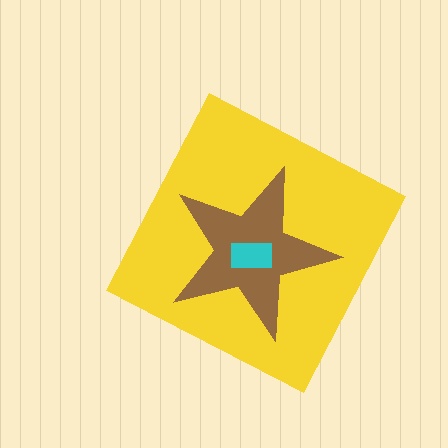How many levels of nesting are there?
3.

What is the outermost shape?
The yellow diamond.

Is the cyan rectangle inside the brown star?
Yes.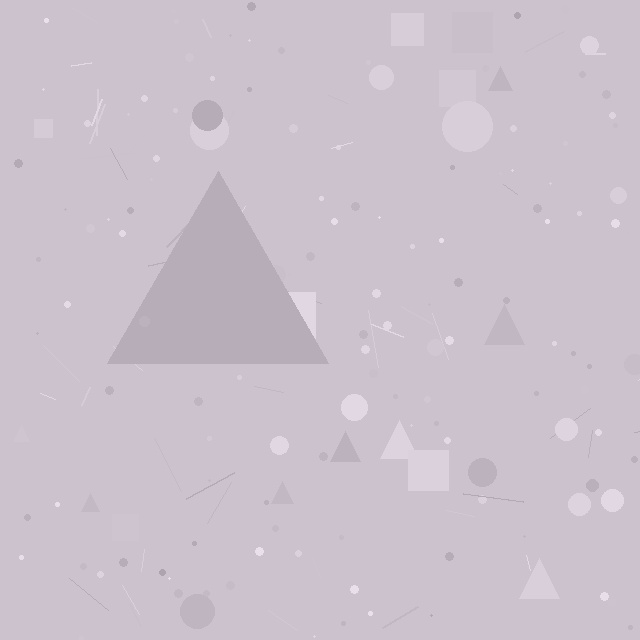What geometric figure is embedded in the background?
A triangle is embedded in the background.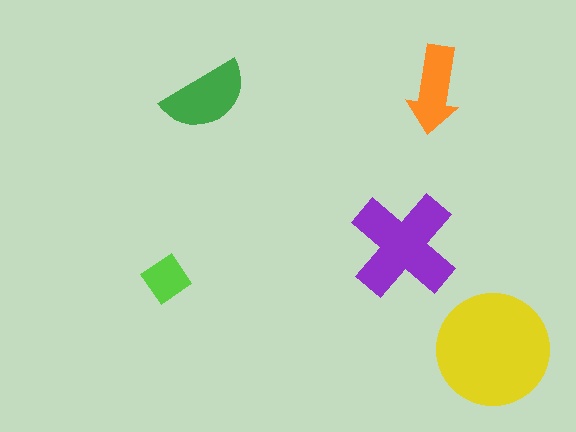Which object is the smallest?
The lime diamond.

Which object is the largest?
The yellow circle.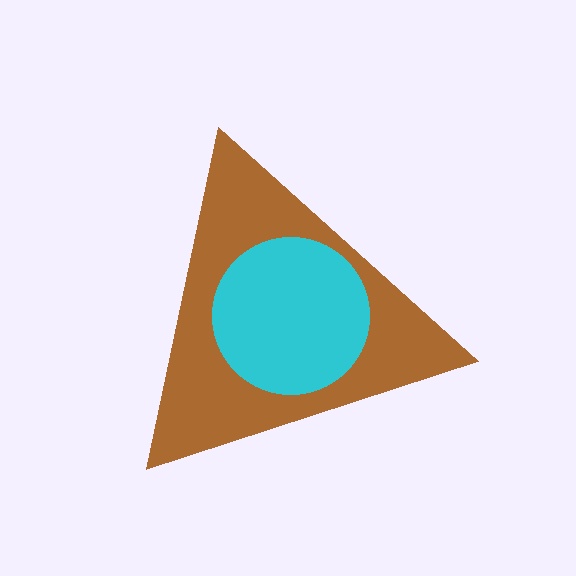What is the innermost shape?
The cyan circle.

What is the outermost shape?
The brown triangle.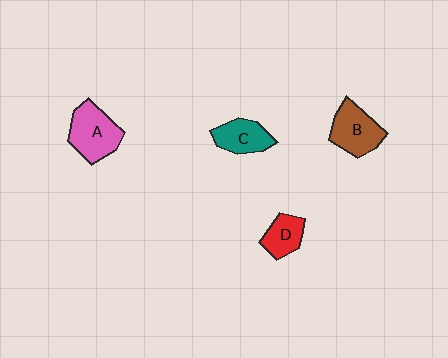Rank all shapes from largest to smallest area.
From largest to smallest: A (pink), B (brown), C (teal), D (red).